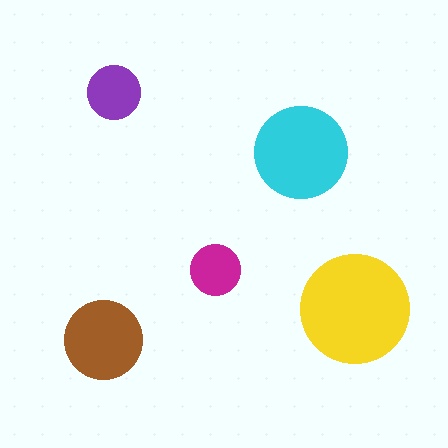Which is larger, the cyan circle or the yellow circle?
The yellow one.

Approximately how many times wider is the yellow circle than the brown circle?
About 1.5 times wider.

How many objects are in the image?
There are 5 objects in the image.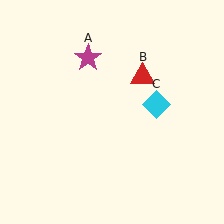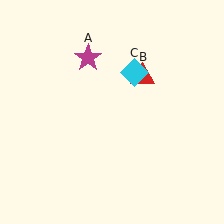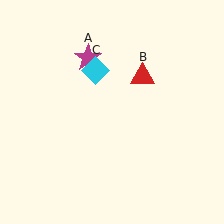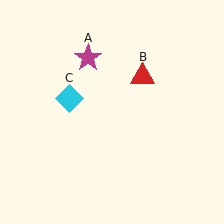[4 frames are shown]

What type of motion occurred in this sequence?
The cyan diamond (object C) rotated counterclockwise around the center of the scene.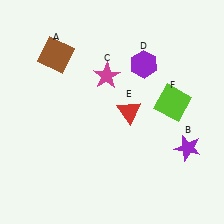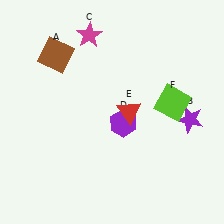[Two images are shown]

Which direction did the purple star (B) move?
The purple star (B) moved up.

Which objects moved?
The objects that moved are: the purple star (B), the magenta star (C), the purple hexagon (D).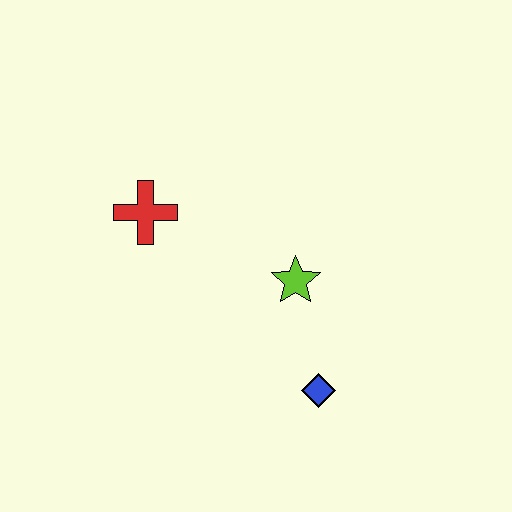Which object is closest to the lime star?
The blue diamond is closest to the lime star.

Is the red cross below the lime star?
No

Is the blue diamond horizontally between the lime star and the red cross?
No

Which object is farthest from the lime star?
The red cross is farthest from the lime star.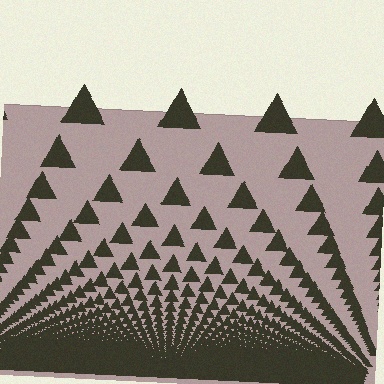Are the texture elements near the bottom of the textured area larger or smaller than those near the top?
Smaller. The gradient is inverted — elements near the bottom are smaller and denser.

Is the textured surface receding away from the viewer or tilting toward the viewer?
The surface appears to tilt toward the viewer. Texture elements get larger and sparser toward the top.